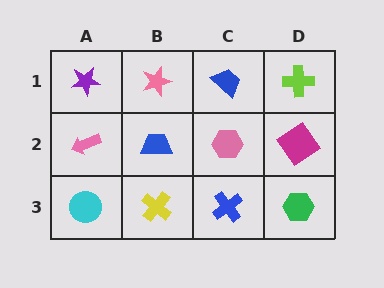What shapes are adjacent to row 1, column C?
A pink hexagon (row 2, column C), a pink star (row 1, column B), a lime cross (row 1, column D).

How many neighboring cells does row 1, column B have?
3.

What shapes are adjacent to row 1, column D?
A magenta diamond (row 2, column D), a blue trapezoid (row 1, column C).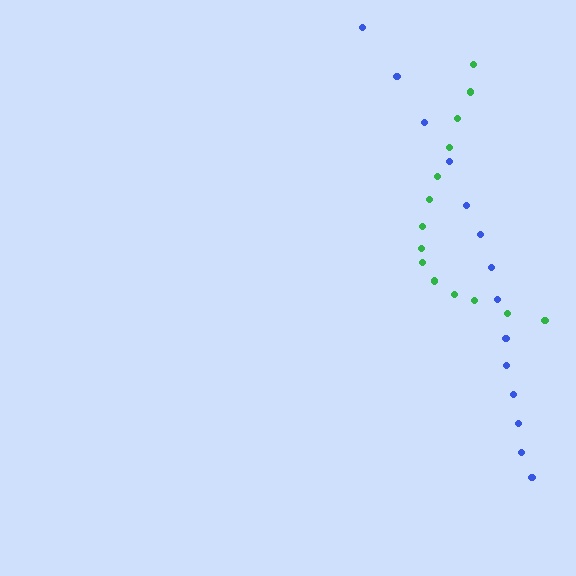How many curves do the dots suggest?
There are 2 distinct paths.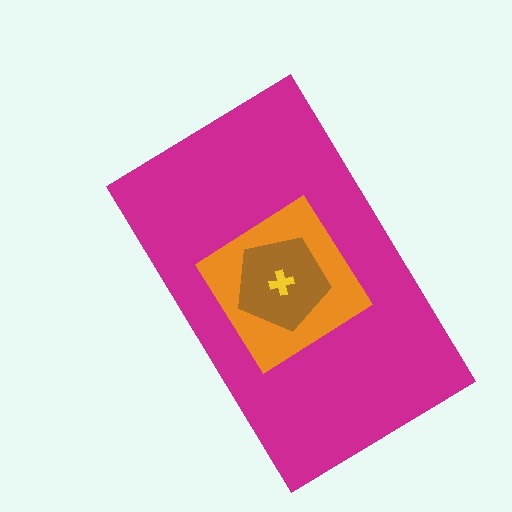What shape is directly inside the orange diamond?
The brown pentagon.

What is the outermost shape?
The magenta rectangle.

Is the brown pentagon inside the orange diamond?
Yes.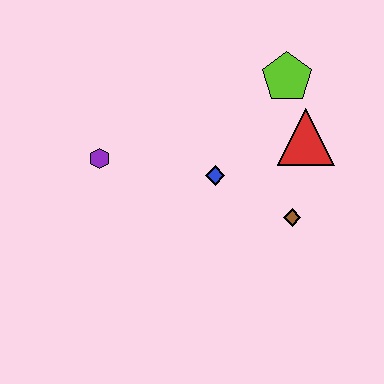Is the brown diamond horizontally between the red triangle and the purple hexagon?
Yes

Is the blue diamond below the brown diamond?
No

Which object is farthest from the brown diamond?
The purple hexagon is farthest from the brown diamond.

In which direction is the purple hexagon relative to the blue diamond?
The purple hexagon is to the left of the blue diamond.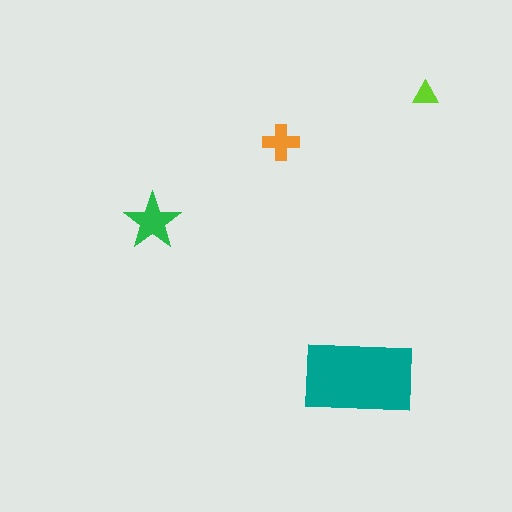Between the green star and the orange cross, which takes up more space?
The green star.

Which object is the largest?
The teal rectangle.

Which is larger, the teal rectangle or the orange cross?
The teal rectangle.